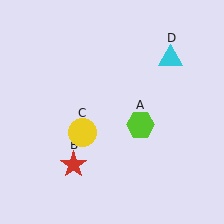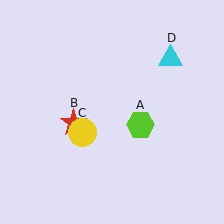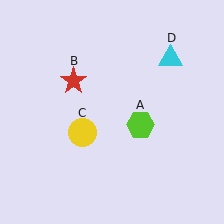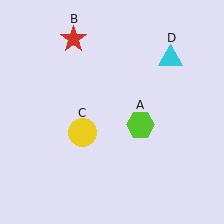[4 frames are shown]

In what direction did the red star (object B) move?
The red star (object B) moved up.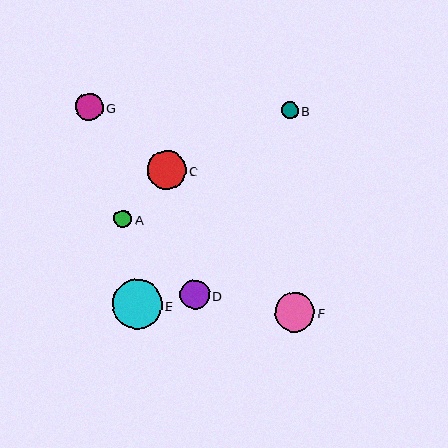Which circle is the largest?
Circle E is the largest with a size of approximately 50 pixels.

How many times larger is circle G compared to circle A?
Circle G is approximately 1.6 times the size of circle A.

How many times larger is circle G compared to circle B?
Circle G is approximately 1.6 times the size of circle B.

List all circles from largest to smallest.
From largest to smallest: E, F, C, D, G, A, B.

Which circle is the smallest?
Circle B is the smallest with a size of approximately 17 pixels.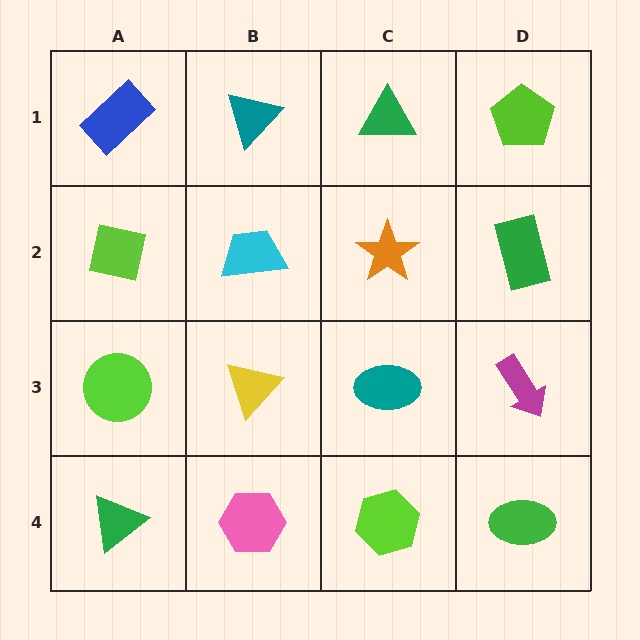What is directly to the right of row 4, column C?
A green ellipse.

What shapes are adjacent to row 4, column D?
A magenta arrow (row 3, column D), a lime hexagon (row 4, column C).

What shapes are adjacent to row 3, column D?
A green rectangle (row 2, column D), a green ellipse (row 4, column D), a teal ellipse (row 3, column C).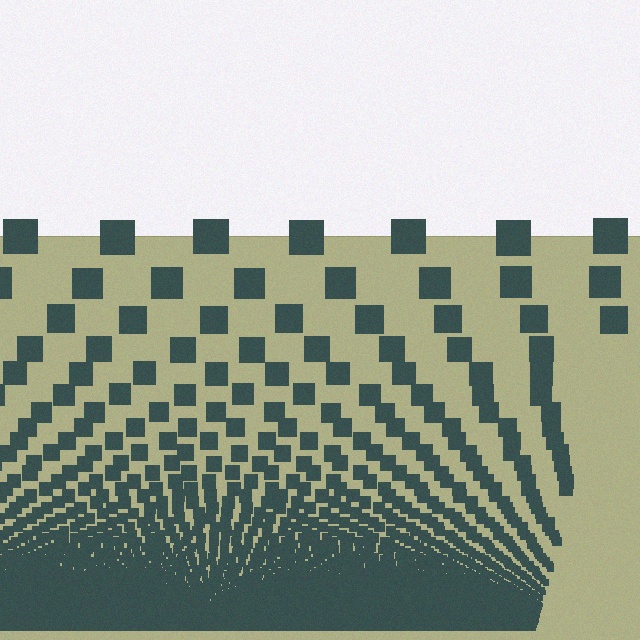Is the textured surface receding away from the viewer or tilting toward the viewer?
The surface appears to tilt toward the viewer. Texture elements get larger and sparser toward the top.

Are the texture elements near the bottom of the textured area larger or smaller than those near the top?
Smaller. The gradient is inverted — elements near the bottom are smaller and denser.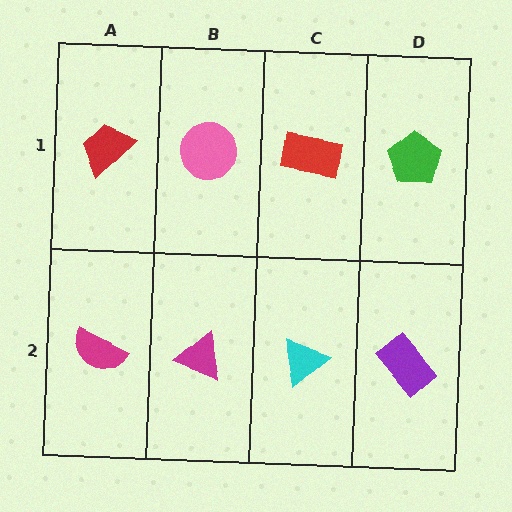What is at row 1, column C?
A red rectangle.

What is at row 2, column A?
A magenta semicircle.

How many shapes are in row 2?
4 shapes.